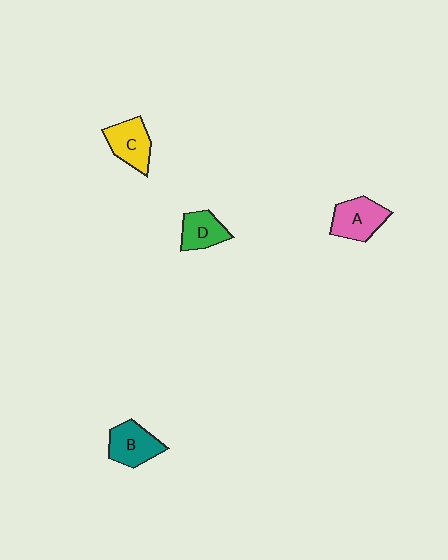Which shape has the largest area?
Shape A (pink).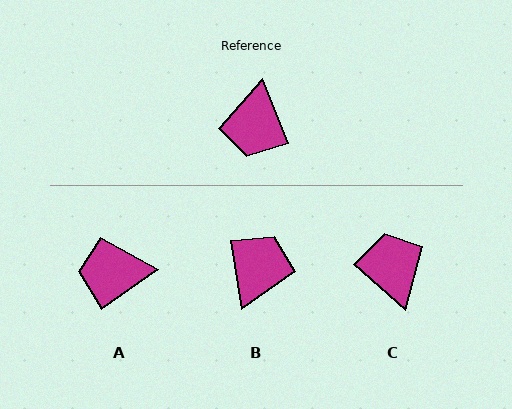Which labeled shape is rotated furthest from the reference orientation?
B, about 167 degrees away.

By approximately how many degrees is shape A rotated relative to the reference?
Approximately 77 degrees clockwise.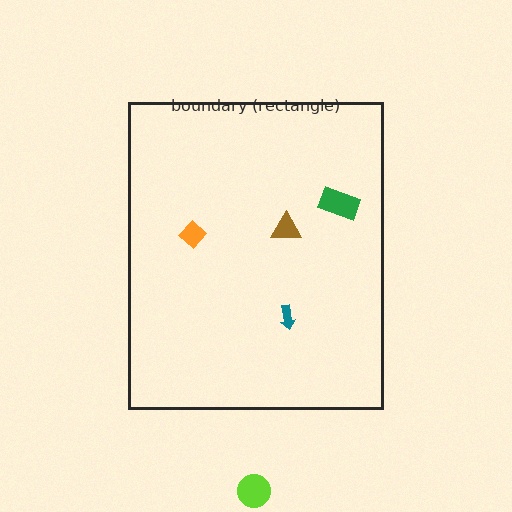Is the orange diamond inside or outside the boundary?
Inside.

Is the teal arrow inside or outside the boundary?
Inside.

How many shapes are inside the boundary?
4 inside, 1 outside.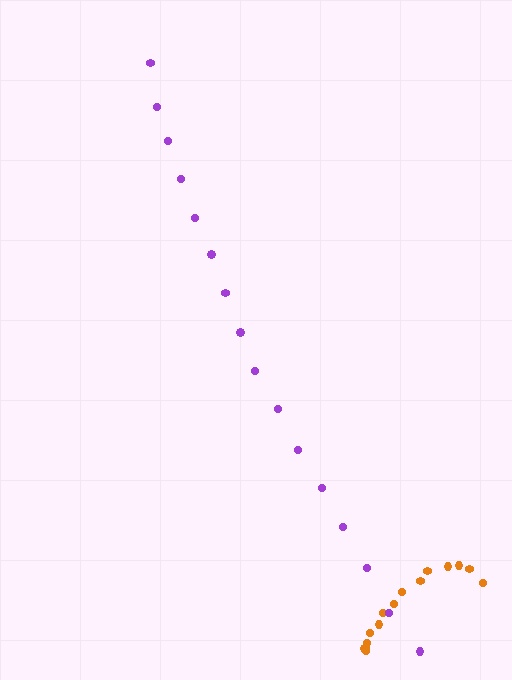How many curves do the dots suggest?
There are 2 distinct paths.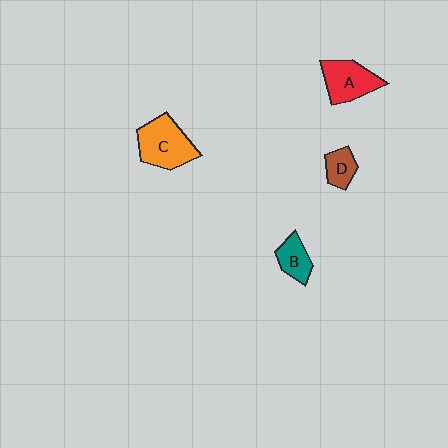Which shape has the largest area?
Shape C (orange).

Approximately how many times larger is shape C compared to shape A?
Approximately 1.2 times.